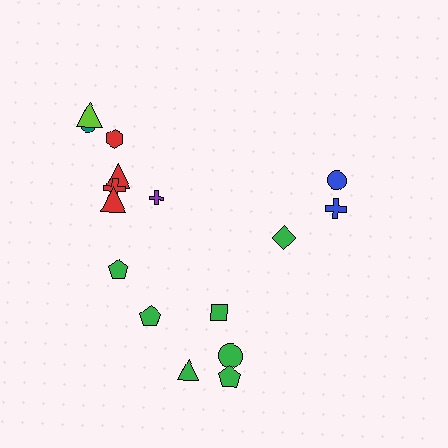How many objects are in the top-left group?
There are 7 objects.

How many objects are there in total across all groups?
There are 16 objects.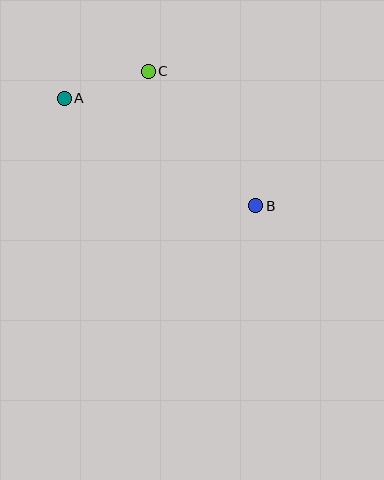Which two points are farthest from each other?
Points A and B are farthest from each other.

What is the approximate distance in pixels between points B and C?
The distance between B and C is approximately 172 pixels.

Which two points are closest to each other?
Points A and C are closest to each other.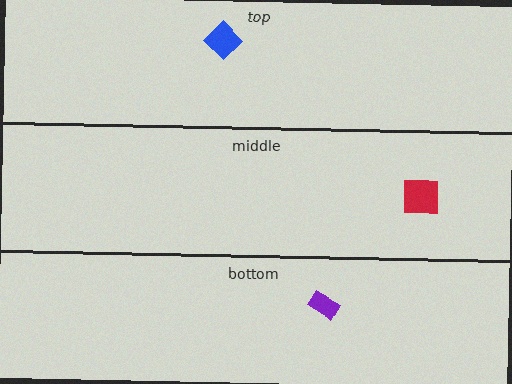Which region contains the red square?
The middle region.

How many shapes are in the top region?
1.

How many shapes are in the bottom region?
1.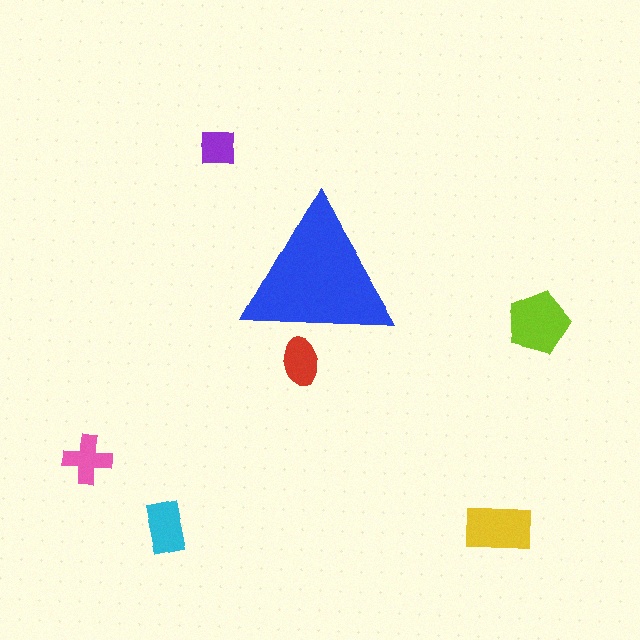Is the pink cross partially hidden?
No, the pink cross is fully visible.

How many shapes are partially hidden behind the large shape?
1 shape is partially hidden.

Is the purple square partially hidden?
No, the purple square is fully visible.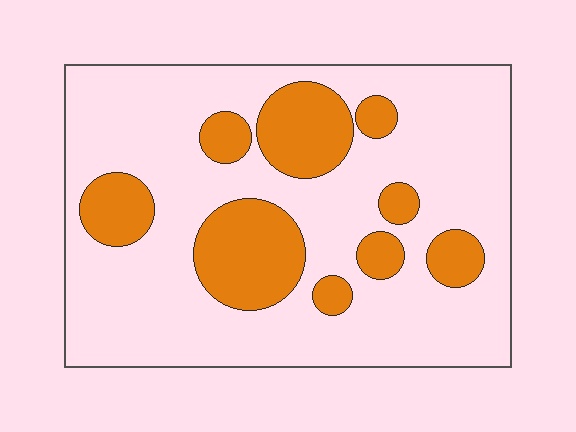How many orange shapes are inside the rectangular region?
9.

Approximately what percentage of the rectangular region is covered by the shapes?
Approximately 25%.